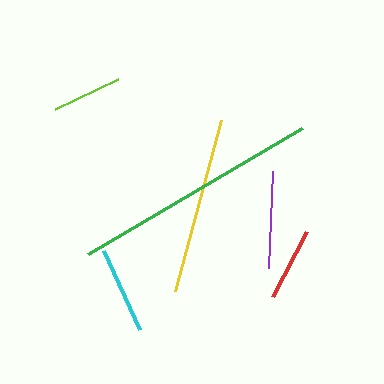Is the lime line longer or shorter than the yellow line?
The yellow line is longer than the lime line.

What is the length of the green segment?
The green segment is approximately 248 pixels long.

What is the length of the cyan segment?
The cyan segment is approximately 87 pixels long.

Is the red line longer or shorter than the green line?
The green line is longer than the red line.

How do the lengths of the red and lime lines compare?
The red and lime lines are approximately the same length.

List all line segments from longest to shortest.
From longest to shortest: green, yellow, purple, cyan, red, lime.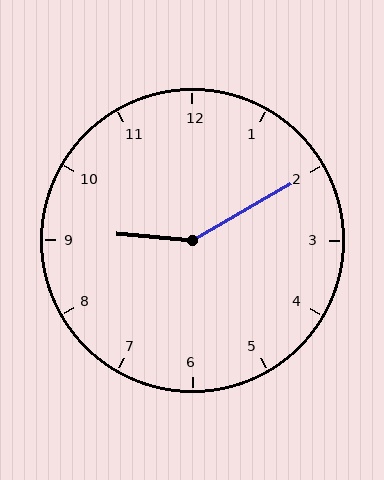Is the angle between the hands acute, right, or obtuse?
It is obtuse.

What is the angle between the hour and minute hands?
Approximately 145 degrees.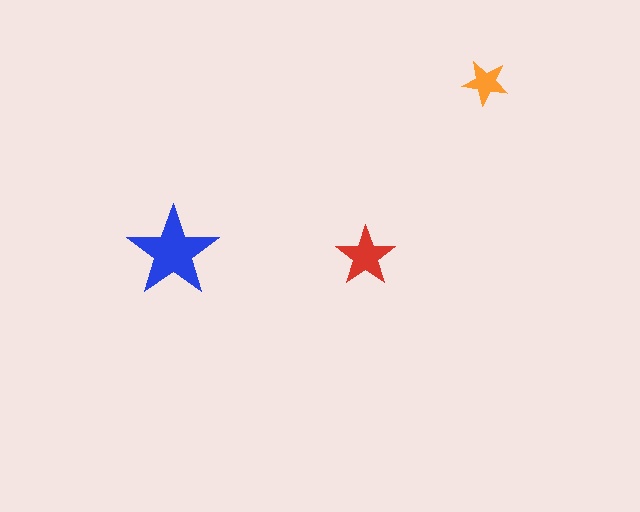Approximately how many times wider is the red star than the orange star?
About 1.5 times wider.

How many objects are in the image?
There are 3 objects in the image.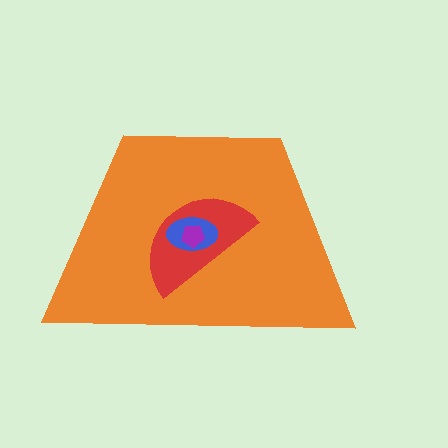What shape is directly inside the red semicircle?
The blue ellipse.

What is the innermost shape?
The purple pentagon.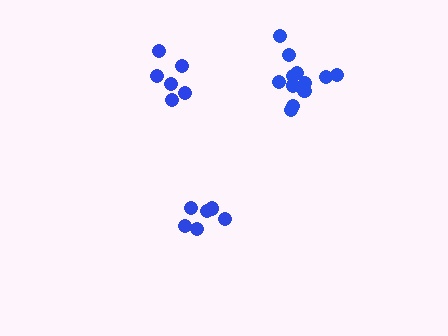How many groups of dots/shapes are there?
There are 3 groups.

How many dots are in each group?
Group 1: 6 dots, Group 2: 12 dots, Group 3: 6 dots (24 total).